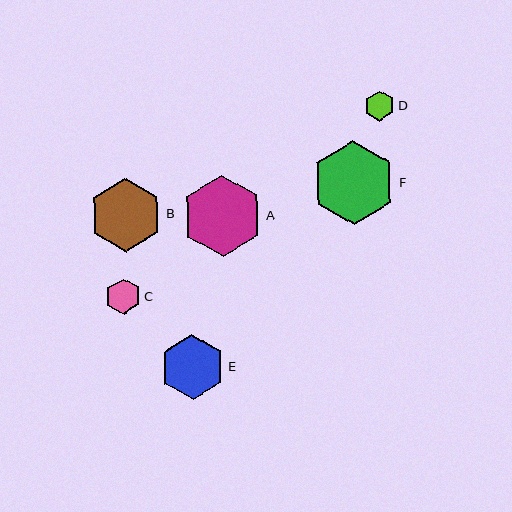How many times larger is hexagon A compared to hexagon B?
Hexagon A is approximately 1.1 times the size of hexagon B.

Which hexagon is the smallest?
Hexagon D is the smallest with a size of approximately 30 pixels.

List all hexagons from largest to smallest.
From largest to smallest: F, A, B, E, C, D.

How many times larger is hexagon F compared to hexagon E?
Hexagon F is approximately 1.3 times the size of hexagon E.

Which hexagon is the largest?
Hexagon F is the largest with a size of approximately 84 pixels.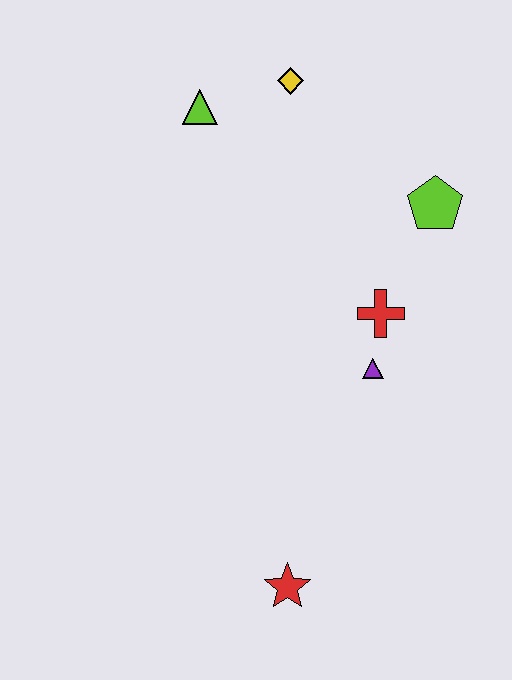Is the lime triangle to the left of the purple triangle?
Yes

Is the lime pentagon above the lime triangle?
No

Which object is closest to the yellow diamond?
The lime triangle is closest to the yellow diamond.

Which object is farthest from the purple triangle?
The lime triangle is farthest from the purple triangle.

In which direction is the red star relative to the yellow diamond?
The red star is below the yellow diamond.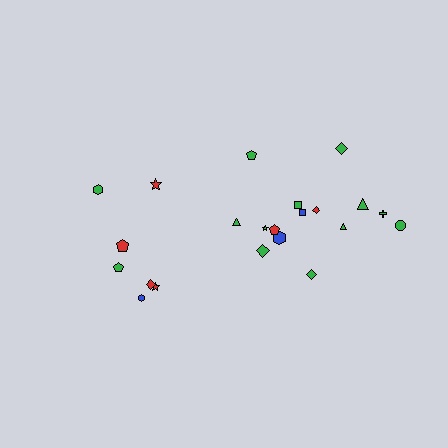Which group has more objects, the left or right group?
The right group.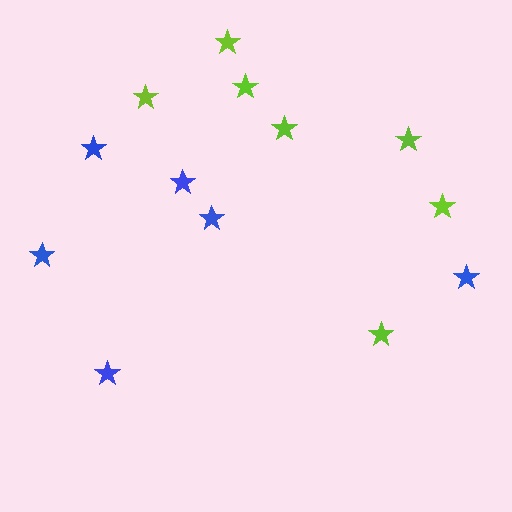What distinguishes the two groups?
There are 2 groups: one group of blue stars (6) and one group of lime stars (7).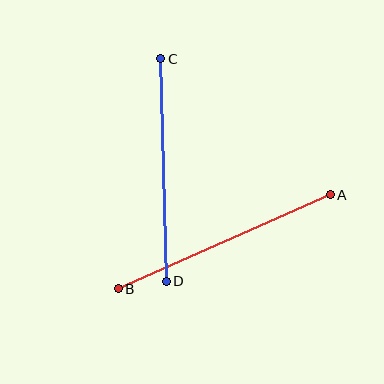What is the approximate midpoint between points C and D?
The midpoint is at approximately (163, 170) pixels.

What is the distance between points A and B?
The distance is approximately 232 pixels.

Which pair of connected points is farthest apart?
Points A and B are farthest apart.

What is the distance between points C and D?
The distance is approximately 223 pixels.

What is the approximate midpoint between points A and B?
The midpoint is at approximately (224, 242) pixels.